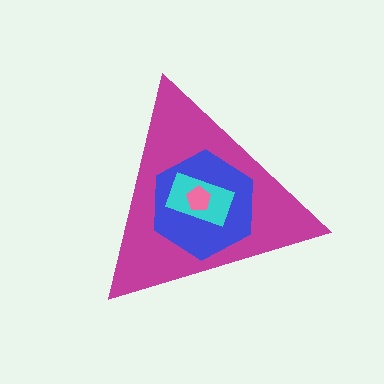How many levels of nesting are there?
4.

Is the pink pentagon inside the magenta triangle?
Yes.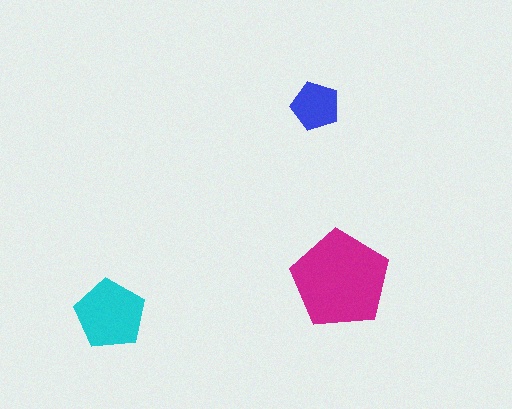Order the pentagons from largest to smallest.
the magenta one, the cyan one, the blue one.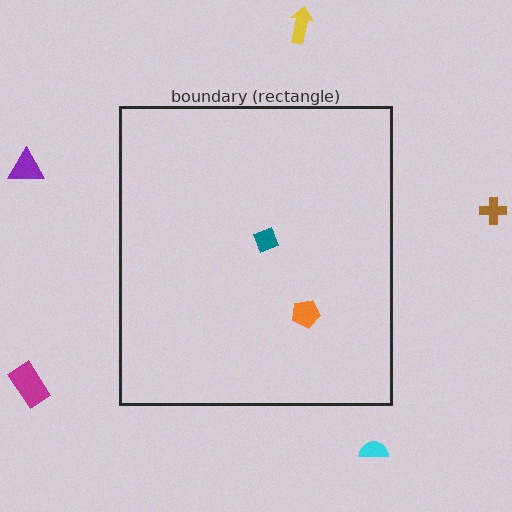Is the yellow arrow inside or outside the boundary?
Outside.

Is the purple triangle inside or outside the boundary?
Outside.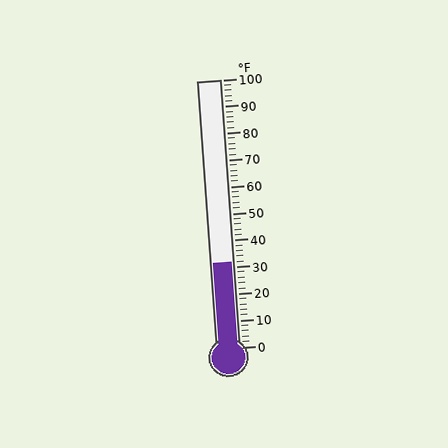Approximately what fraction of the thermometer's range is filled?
The thermometer is filled to approximately 30% of its range.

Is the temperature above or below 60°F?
The temperature is below 60°F.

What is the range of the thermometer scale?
The thermometer scale ranges from 0°F to 100°F.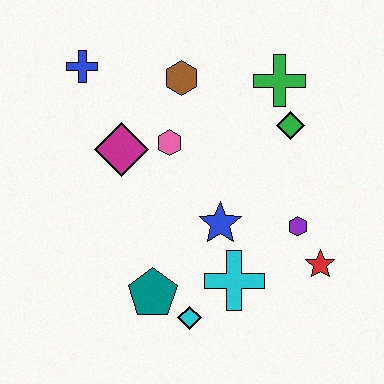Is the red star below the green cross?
Yes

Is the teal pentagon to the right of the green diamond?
No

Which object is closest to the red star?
The purple hexagon is closest to the red star.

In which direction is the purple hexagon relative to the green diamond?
The purple hexagon is below the green diamond.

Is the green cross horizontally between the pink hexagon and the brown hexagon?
No